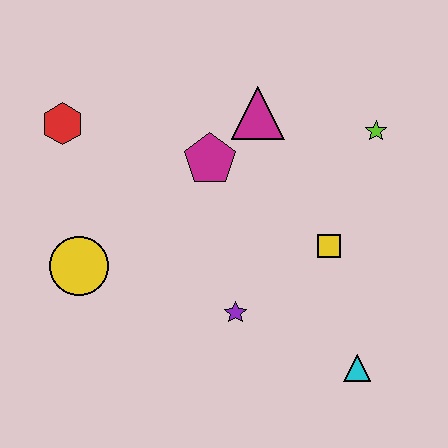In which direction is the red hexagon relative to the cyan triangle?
The red hexagon is to the left of the cyan triangle.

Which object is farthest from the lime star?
The yellow circle is farthest from the lime star.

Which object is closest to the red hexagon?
The yellow circle is closest to the red hexagon.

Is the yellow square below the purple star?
No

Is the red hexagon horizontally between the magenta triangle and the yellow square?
No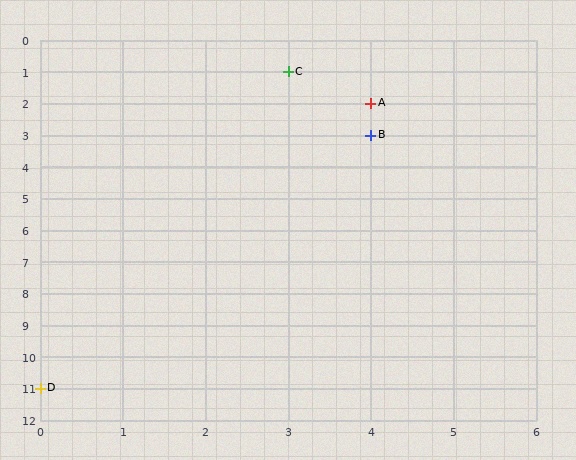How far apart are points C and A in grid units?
Points C and A are 1 column and 1 row apart (about 1.4 grid units diagonally).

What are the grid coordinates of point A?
Point A is at grid coordinates (4, 2).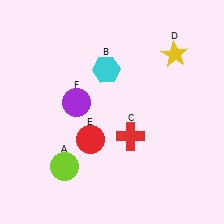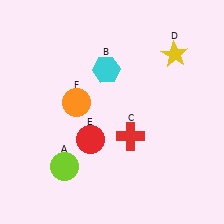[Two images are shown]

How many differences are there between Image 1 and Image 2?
There is 1 difference between the two images.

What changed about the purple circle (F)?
In Image 1, F is purple. In Image 2, it changed to orange.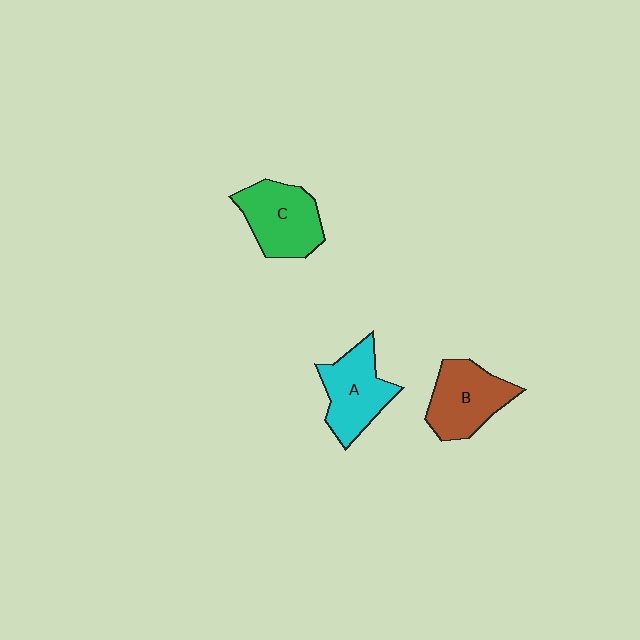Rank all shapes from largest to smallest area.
From largest to smallest: C (green), B (brown), A (cyan).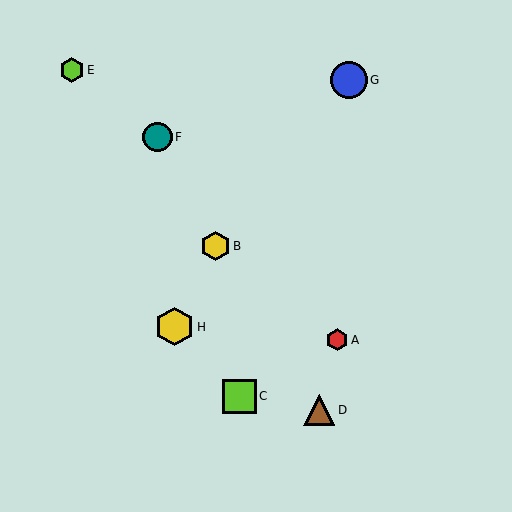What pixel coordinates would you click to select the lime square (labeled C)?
Click at (239, 396) to select the lime square C.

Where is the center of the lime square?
The center of the lime square is at (239, 396).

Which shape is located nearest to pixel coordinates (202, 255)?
The yellow hexagon (labeled B) at (215, 246) is nearest to that location.